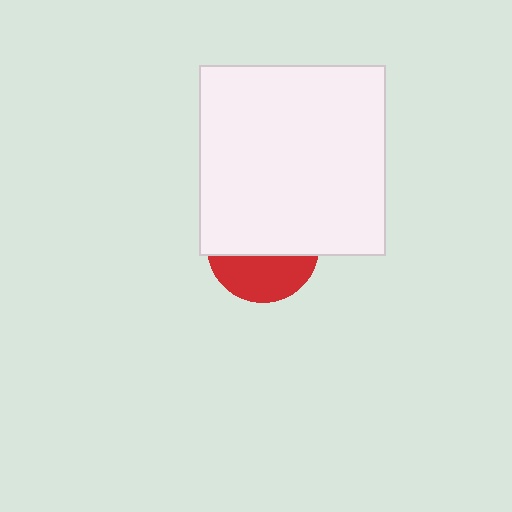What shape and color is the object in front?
The object in front is a white rectangle.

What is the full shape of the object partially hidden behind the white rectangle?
The partially hidden object is a red circle.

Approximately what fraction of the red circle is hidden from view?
Roughly 60% of the red circle is hidden behind the white rectangle.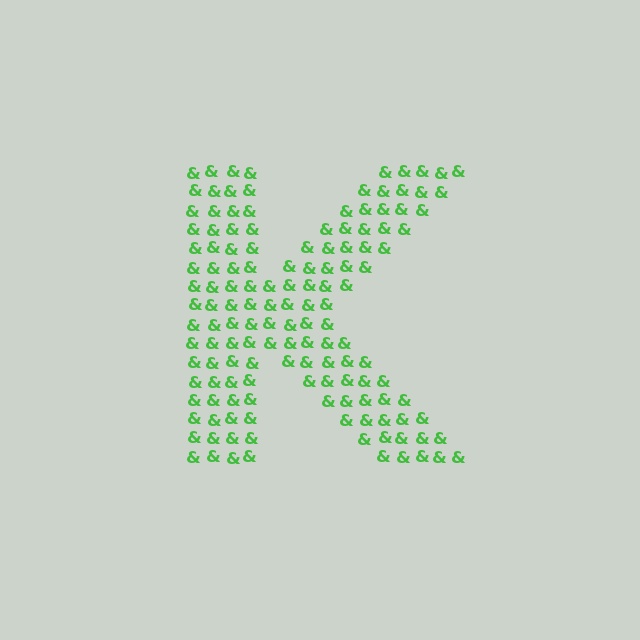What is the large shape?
The large shape is the letter K.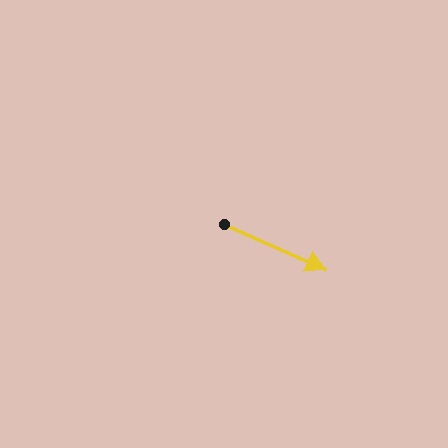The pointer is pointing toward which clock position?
Roughly 4 o'clock.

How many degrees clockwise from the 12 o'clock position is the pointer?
Approximately 114 degrees.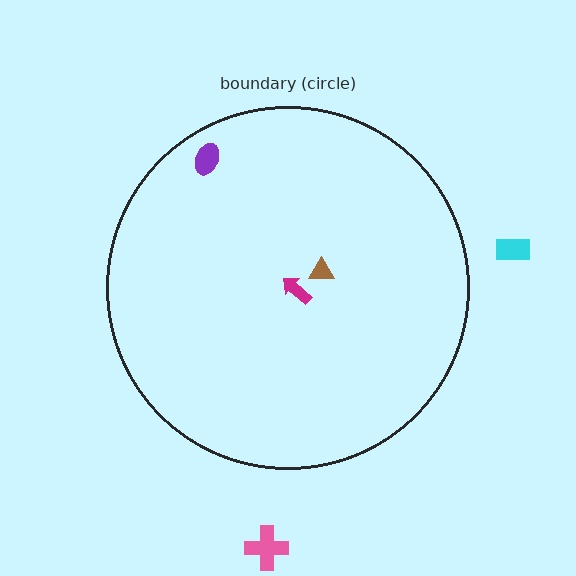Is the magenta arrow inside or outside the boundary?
Inside.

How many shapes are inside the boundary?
3 inside, 2 outside.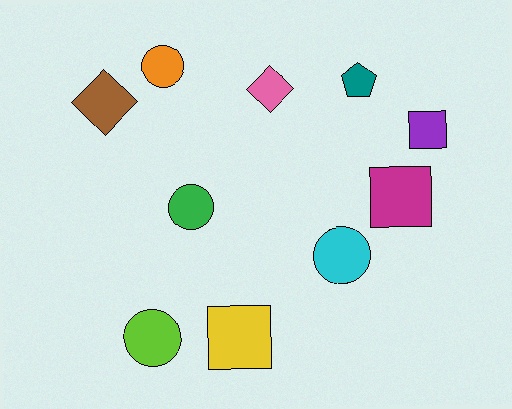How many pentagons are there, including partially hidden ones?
There is 1 pentagon.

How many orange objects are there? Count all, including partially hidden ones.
There is 1 orange object.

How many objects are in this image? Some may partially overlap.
There are 10 objects.